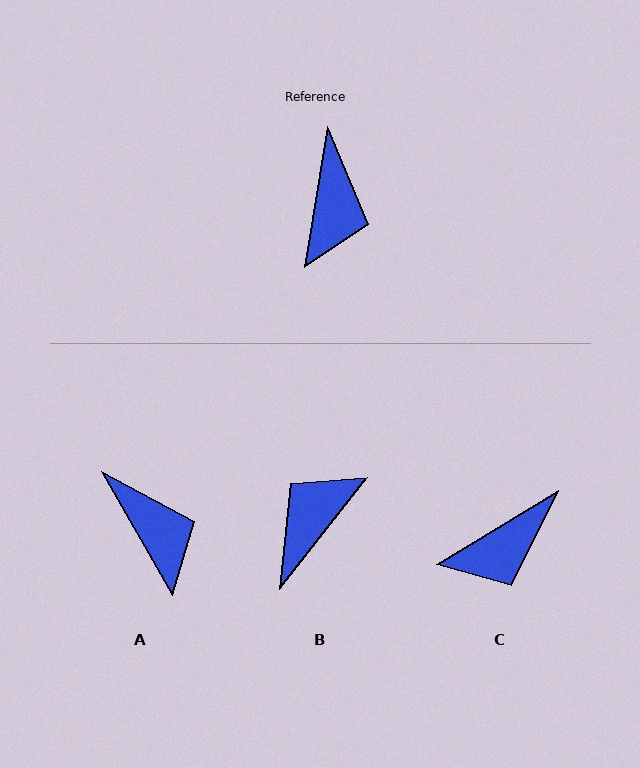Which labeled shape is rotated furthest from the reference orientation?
B, about 151 degrees away.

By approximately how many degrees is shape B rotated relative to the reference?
Approximately 151 degrees counter-clockwise.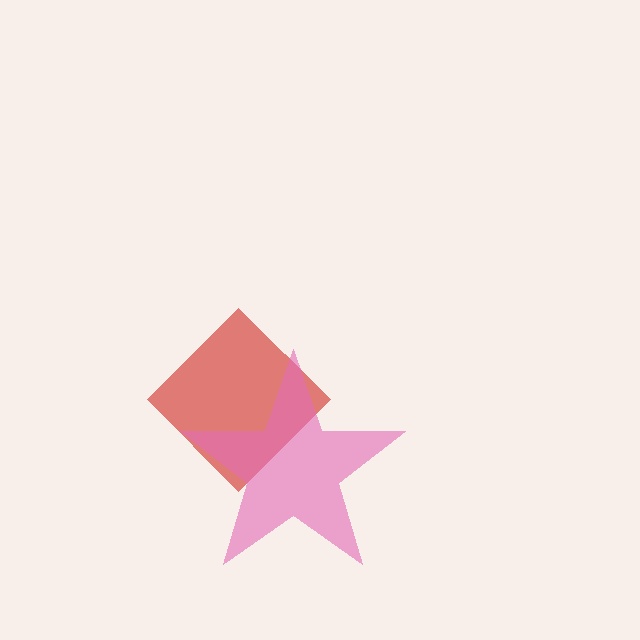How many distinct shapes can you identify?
There are 2 distinct shapes: a red diamond, a pink star.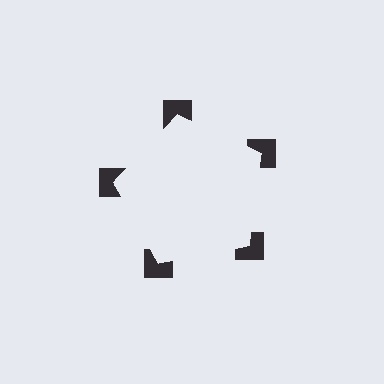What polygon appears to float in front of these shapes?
An illusory pentagon — its edges are inferred from the aligned wedge cuts in the notched squares, not physically drawn.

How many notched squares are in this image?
There are 5 — one at each vertex of the illusory pentagon.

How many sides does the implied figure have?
5 sides.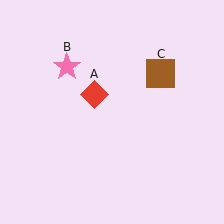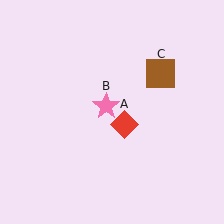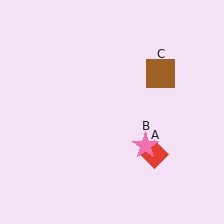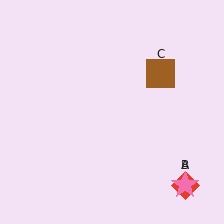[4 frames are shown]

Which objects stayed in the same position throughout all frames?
Brown square (object C) remained stationary.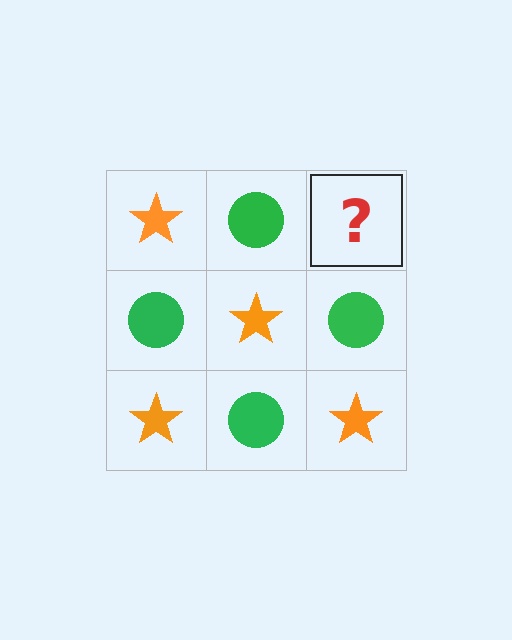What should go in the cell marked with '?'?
The missing cell should contain an orange star.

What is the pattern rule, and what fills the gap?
The rule is that it alternates orange star and green circle in a checkerboard pattern. The gap should be filled with an orange star.